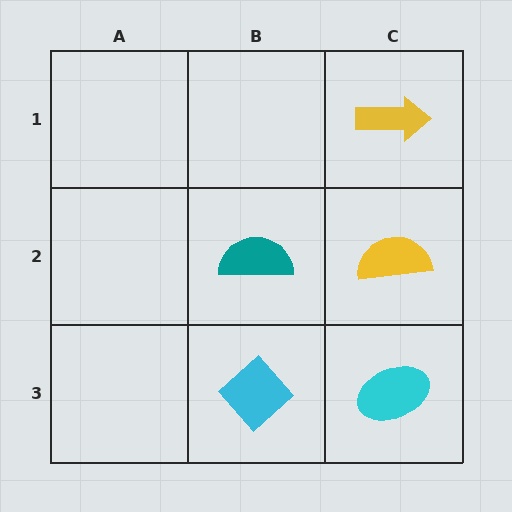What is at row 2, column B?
A teal semicircle.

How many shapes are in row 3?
2 shapes.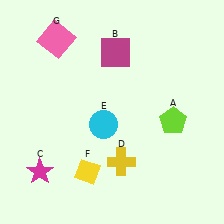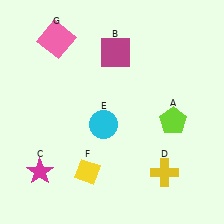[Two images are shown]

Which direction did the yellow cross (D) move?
The yellow cross (D) moved right.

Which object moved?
The yellow cross (D) moved right.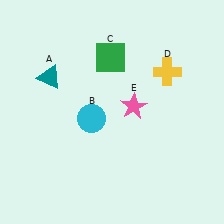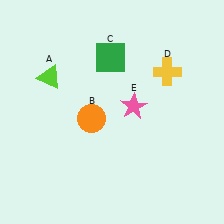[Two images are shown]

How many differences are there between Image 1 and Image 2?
There are 2 differences between the two images.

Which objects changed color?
A changed from teal to lime. B changed from cyan to orange.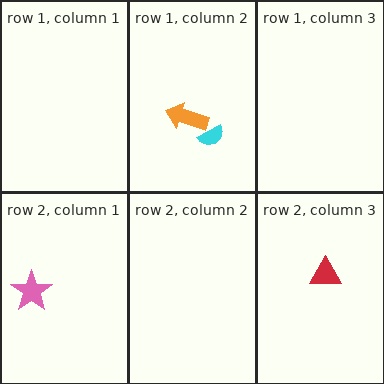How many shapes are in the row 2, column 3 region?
1.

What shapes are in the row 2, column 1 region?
The pink star.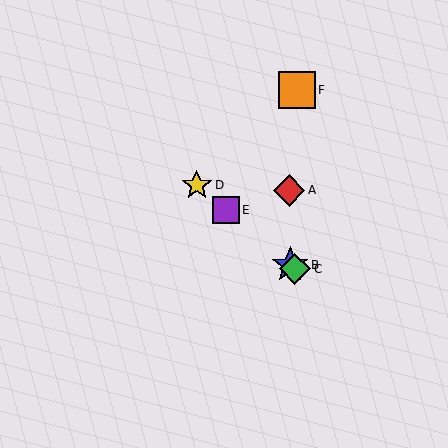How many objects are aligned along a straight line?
4 objects (B, C, D, E) are aligned along a straight line.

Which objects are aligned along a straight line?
Objects B, C, D, E are aligned along a straight line.